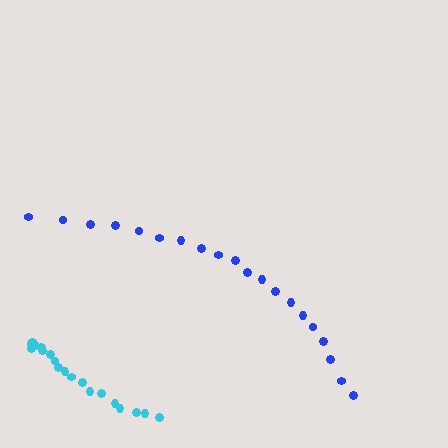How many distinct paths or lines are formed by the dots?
There are 2 distinct paths.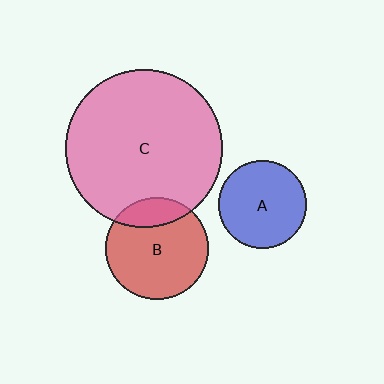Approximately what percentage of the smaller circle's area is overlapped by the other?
Approximately 20%.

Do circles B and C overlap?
Yes.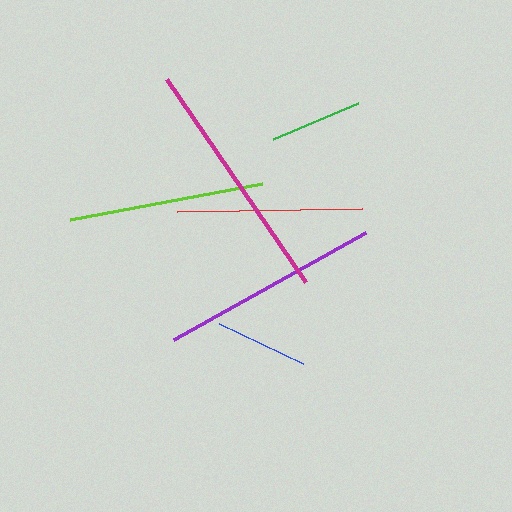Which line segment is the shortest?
The green line is the shortest at approximately 93 pixels.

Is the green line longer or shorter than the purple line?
The purple line is longer than the green line.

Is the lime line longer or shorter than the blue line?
The lime line is longer than the blue line.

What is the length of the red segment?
The red segment is approximately 185 pixels long.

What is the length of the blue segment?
The blue segment is approximately 93 pixels long.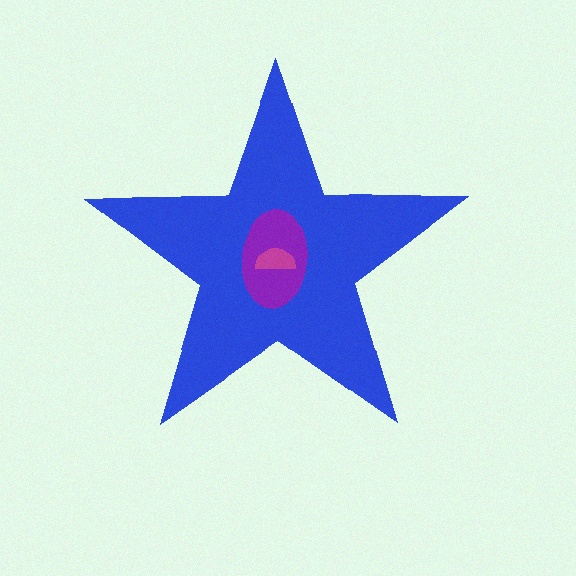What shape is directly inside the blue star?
The purple ellipse.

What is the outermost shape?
The blue star.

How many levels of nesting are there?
3.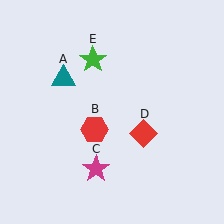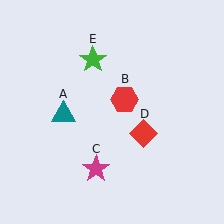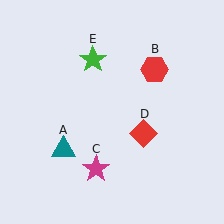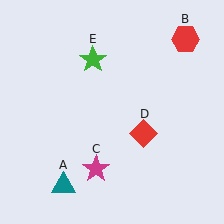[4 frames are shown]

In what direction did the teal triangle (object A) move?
The teal triangle (object A) moved down.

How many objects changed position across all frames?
2 objects changed position: teal triangle (object A), red hexagon (object B).